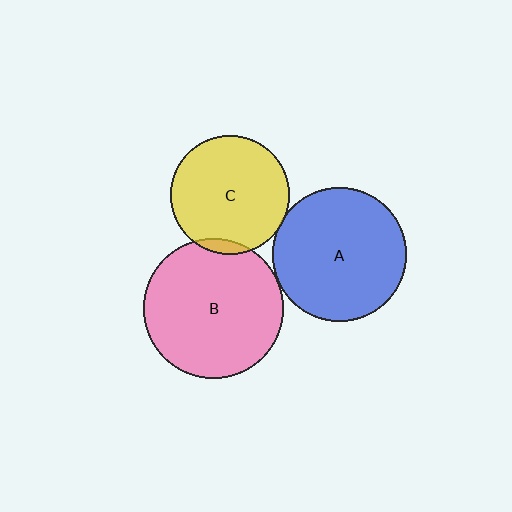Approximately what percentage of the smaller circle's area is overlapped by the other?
Approximately 5%.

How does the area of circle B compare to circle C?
Approximately 1.4 times.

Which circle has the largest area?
Circle B (pink).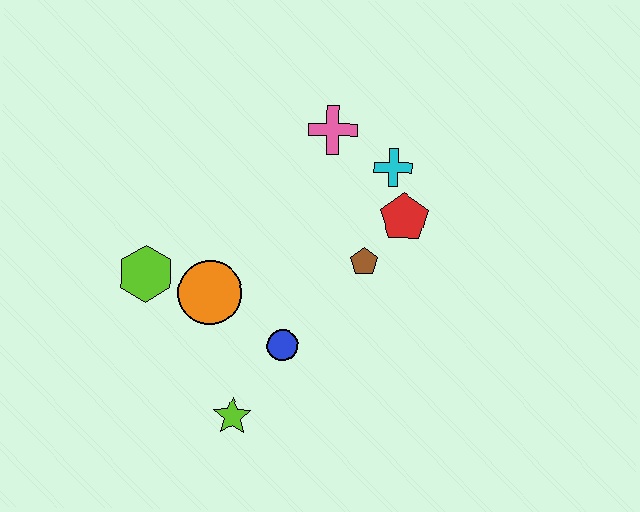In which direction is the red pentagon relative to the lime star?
The red pentagon is above the lime star.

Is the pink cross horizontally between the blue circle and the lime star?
No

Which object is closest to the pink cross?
The cyan cross is closest to the pink cross.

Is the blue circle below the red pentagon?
Yes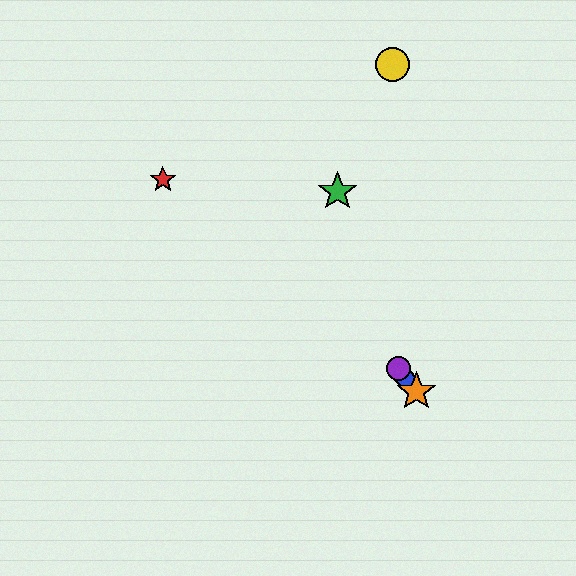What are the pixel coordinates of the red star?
The red star is at (163, 180).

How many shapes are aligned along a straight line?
3 shapes (the blue diamond, the purple circle, the orange star) are aligned along a straight line.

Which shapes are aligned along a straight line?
The blue diamond, the purple circle, the orange star are aligned along a straight line.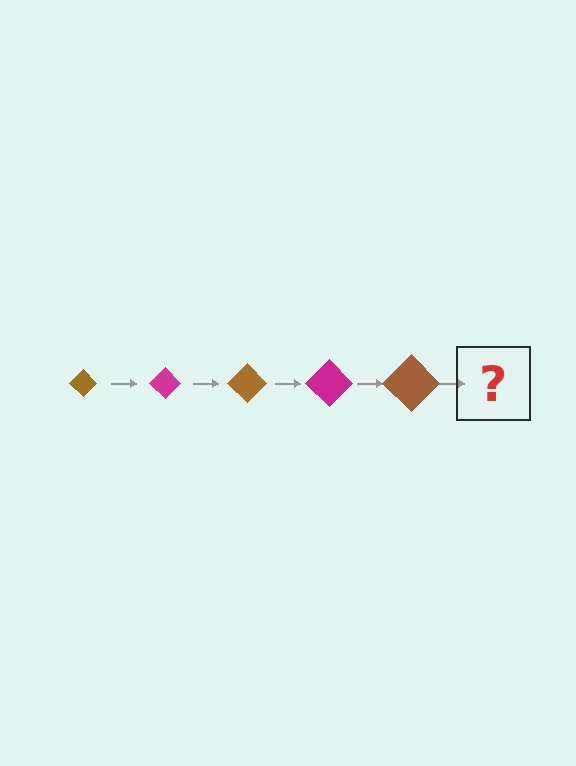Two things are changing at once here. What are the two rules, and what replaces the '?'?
The two rules are that the diamond grows larger each step and the color cycles through brown and magenta. The '?' should be a magenta diamond, larger than the previous one.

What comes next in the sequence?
The next element should be a magenta diamond, larger than the previous one.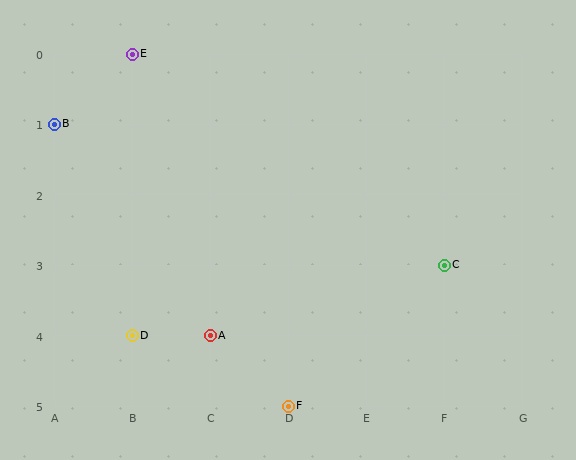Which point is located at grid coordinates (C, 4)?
Point A is at (C, 4).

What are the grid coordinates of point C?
Point C is at grid coordinates (F, 3).